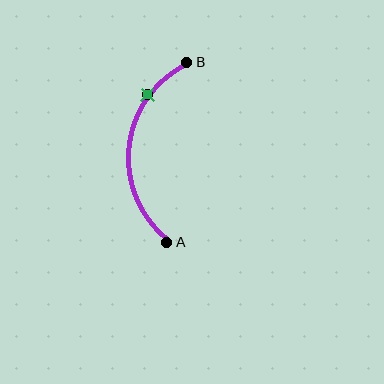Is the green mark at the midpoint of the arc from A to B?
No. The green mark lies on the arc but is closer to endpoint B. The arc midpoint would be at the point on the curve equidistant along the arc from both A and B.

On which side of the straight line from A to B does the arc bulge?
The arc bulges to the left of the straight line connecting A and B.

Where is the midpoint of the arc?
The arc midpoint is the point on the curve farthest from the straight line joining A and B. It sits to the left of that line.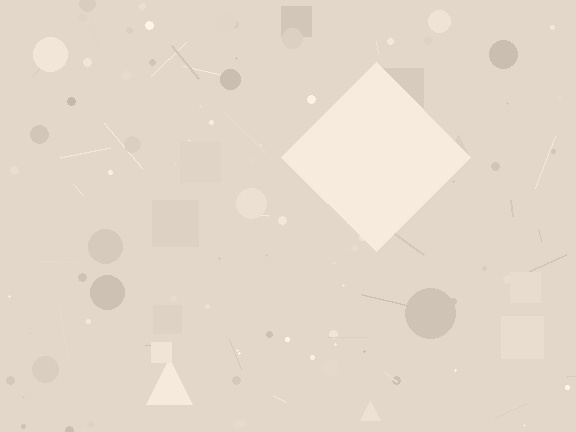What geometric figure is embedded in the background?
A diamond is embedded in the background.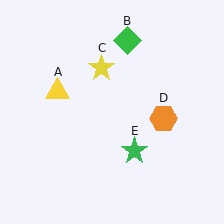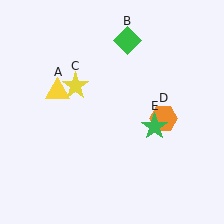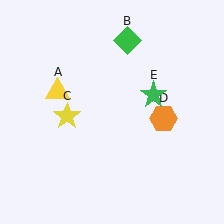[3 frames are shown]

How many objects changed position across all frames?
2 objects changed position: yellow star (object C), green star (object E).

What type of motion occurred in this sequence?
The yellow star (object C), green star (object E) rotated counterclockwise around the center of the scene.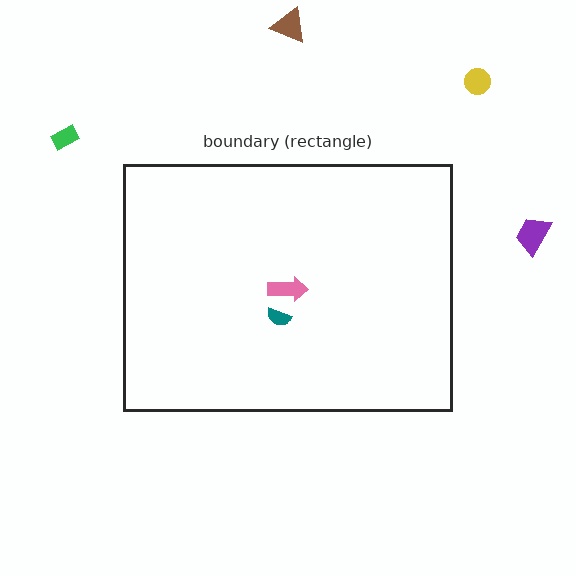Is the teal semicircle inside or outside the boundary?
Inside.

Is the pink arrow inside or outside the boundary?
Inside.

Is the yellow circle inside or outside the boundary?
Outside.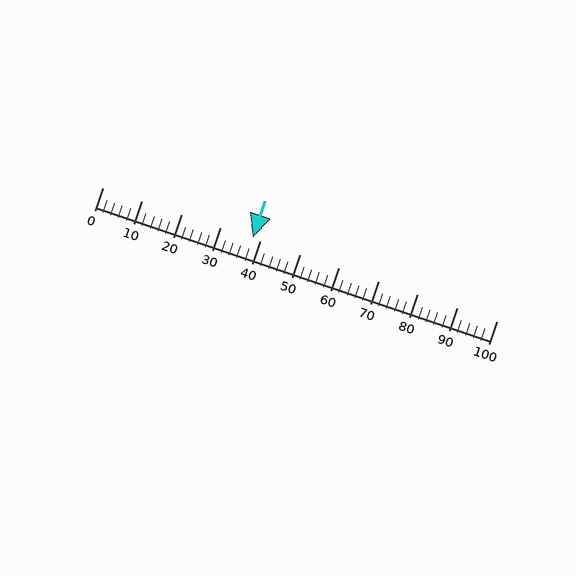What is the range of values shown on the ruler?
The ruler shows values from 0 to 100.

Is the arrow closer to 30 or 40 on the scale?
The arrow is closer to 40.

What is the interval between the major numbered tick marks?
The major tick marks are spaced 10 units apart.